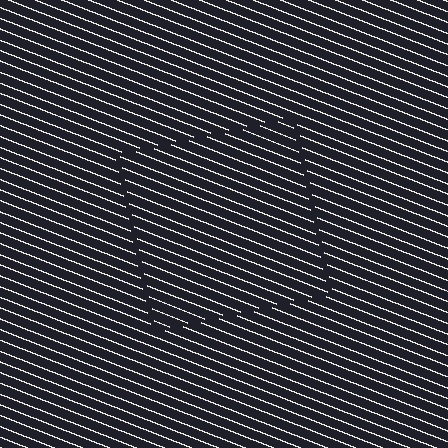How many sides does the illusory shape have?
4 sides — the line-ends trace a square.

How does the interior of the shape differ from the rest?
The interior of the shape contains the same grating, shifted by half a period — the contour is defined by the phase discontinuity where line-ends from the inner and outer gratings abut.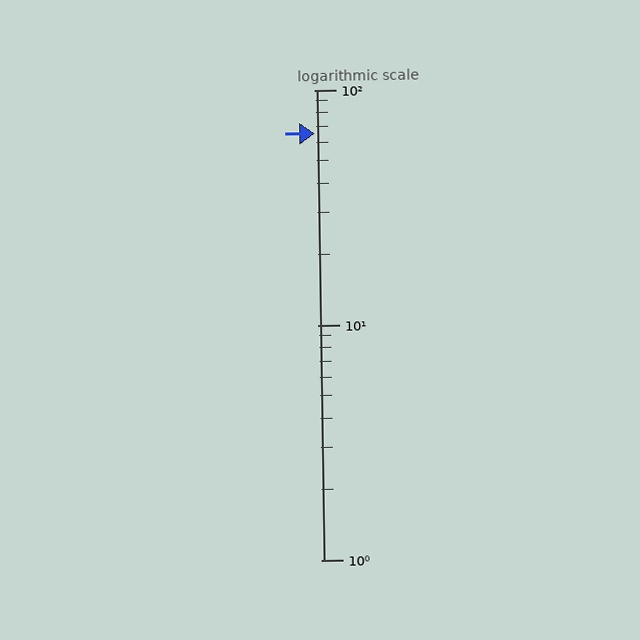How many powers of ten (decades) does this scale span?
The scale spans 2 decades, from 1 to 100.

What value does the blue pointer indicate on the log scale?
The pointer indicates approximately 65.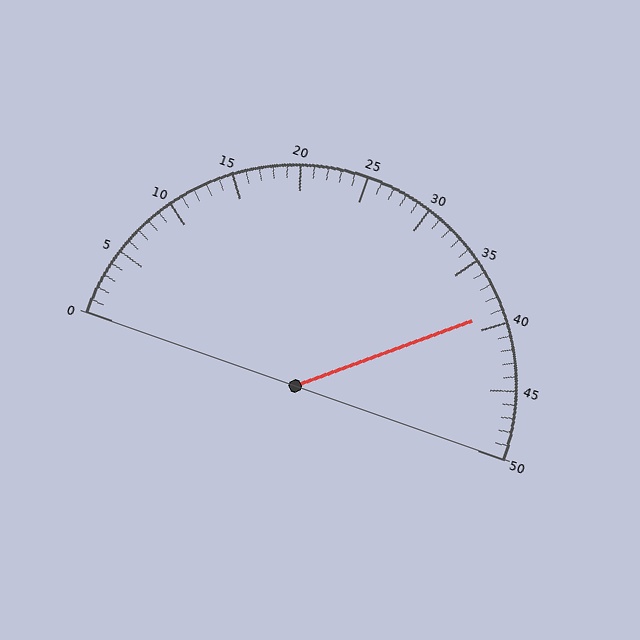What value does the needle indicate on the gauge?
The needle indicates approximately 39.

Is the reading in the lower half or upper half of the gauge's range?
The reading is in the upper half of the range (0 to 50).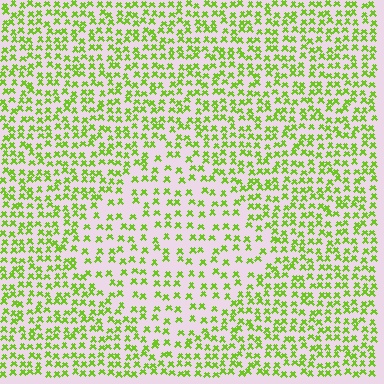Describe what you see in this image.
The image contains small lime elements arranged at two different densities. A diamond-shaped region is visible where the elements are less densely packed than the surrounding area.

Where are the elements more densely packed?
The elements are more densely packed outside the diamond boundary.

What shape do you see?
I see a diamond.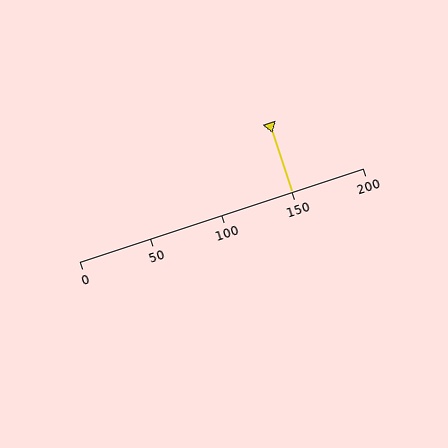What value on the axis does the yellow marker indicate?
The marker indicates approximately 150.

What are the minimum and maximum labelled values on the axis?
The axis runs from 0 to 200.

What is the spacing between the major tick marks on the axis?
The major ticks are spaced 50 apart.